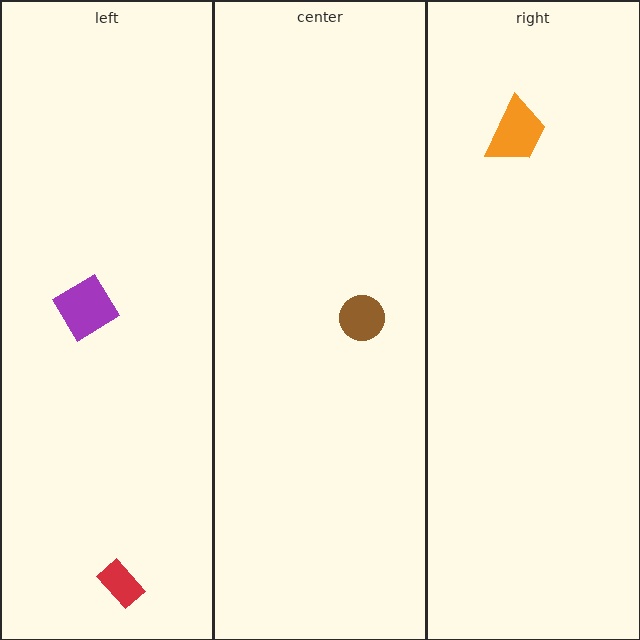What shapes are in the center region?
The brown circle.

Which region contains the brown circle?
The center region.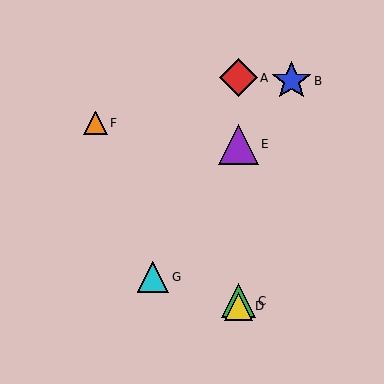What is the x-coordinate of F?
Object F is at x≈96.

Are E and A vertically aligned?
Yes, both are at x≈238.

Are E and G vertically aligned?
No, E is at x≈238 and G is at x≈153.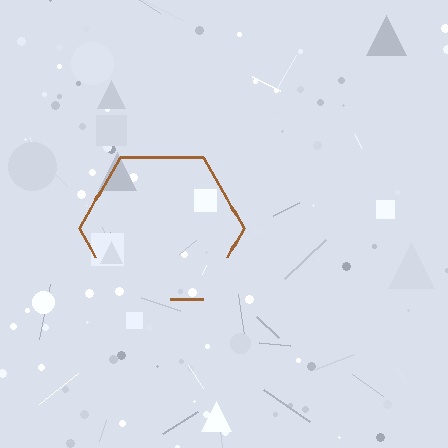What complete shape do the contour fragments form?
The contour fragments form a hexagon.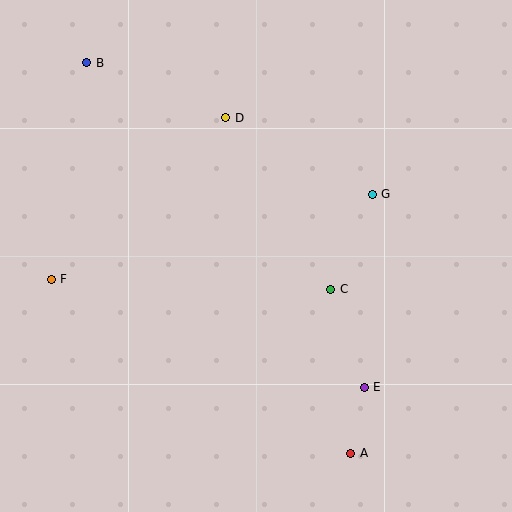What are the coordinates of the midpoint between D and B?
The midpoint between D and B is at (156, 90).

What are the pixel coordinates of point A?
Point A is at (351, 453).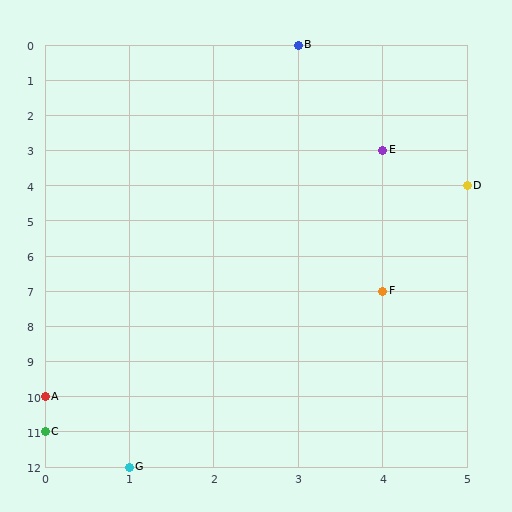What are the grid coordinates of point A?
Point A is at grid coordinates (0, 10).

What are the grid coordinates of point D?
Point D is at grid coordinates (5, 4).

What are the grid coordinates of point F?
Point F is at grid coordinates (4, 7).